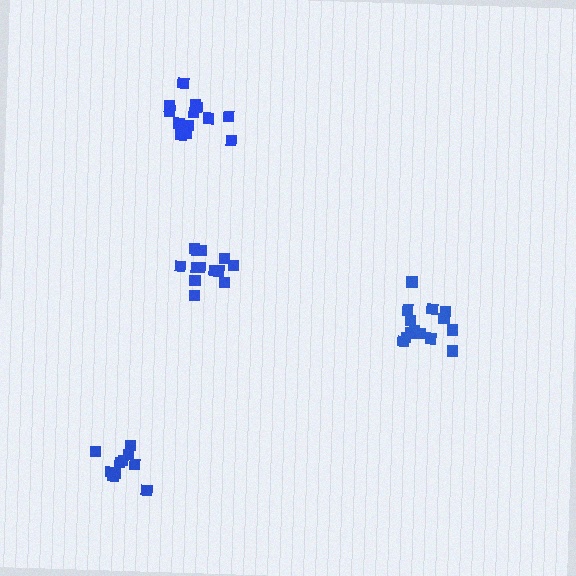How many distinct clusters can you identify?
There are 4 distinct clusters.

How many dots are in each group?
Group 1: 14 dots, Group 2: 13 dots, Group 3: 14 dots, Group 4: 10 dots (51 total).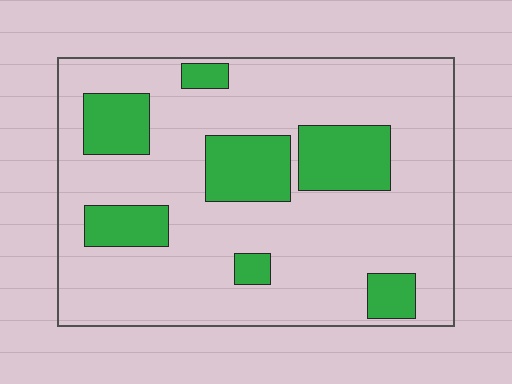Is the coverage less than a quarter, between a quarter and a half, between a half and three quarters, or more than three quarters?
Less than a quarter.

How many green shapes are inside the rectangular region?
7.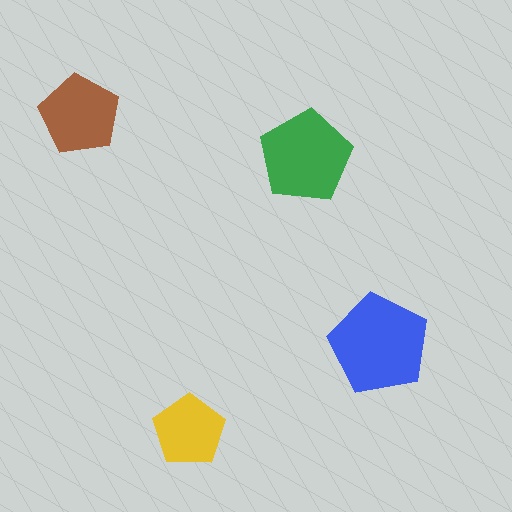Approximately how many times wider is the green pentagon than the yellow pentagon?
About 1.5 times wider.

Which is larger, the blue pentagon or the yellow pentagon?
The blue one.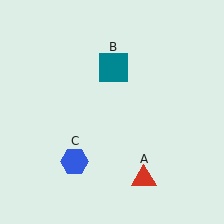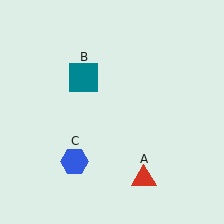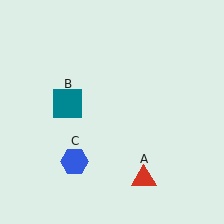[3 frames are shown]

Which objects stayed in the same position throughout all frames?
Red triangle (object A) and blue hexagon (object C) remained stationary.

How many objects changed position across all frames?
1 object changed position: teal square (object B).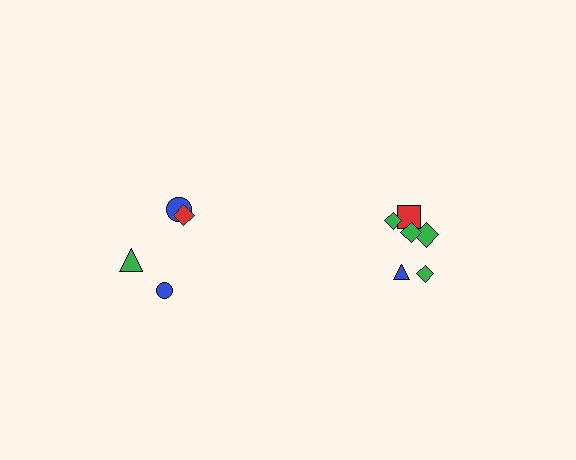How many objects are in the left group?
There are 4 objects.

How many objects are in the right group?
There are 6 objects.